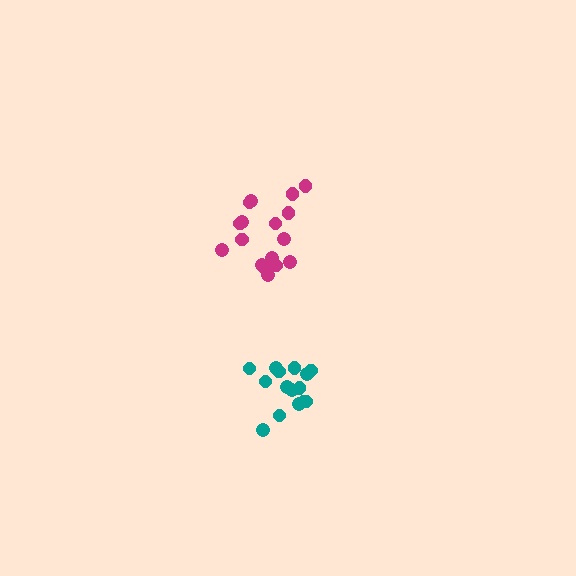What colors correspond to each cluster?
The clusters are colored: magenta, teal.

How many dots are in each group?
Group 1: 17 dots, Group 2: 15 dots (32 total).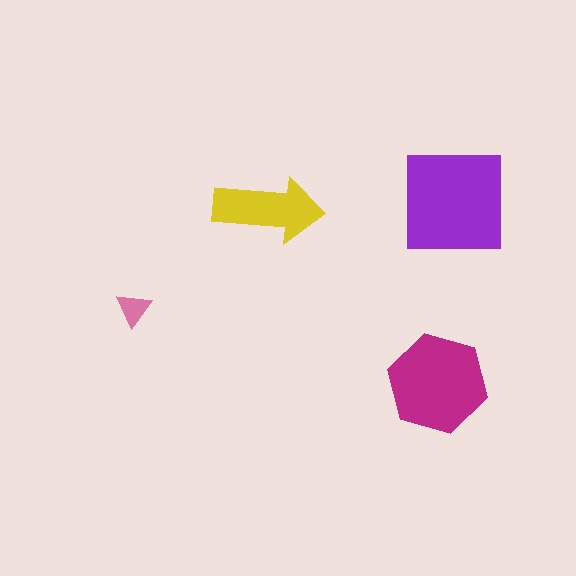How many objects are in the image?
There are 4 objects in the image.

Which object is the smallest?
The pink triangle.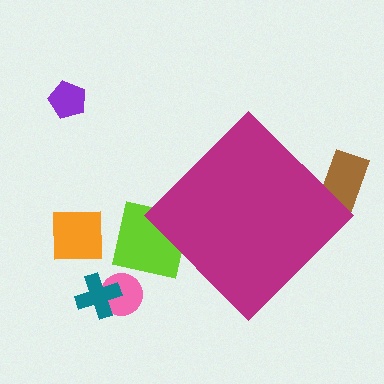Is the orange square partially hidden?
No, the orange square is fully visible.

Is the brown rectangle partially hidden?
Yes, the brown rectangle is partially hidden behind the magenta diamond.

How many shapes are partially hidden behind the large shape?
2 shapes are partially hidden.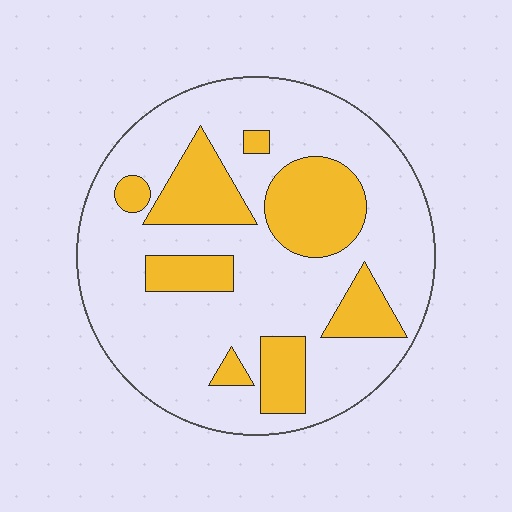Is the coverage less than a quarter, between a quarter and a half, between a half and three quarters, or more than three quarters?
Between a quarter and a half.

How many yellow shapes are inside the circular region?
8.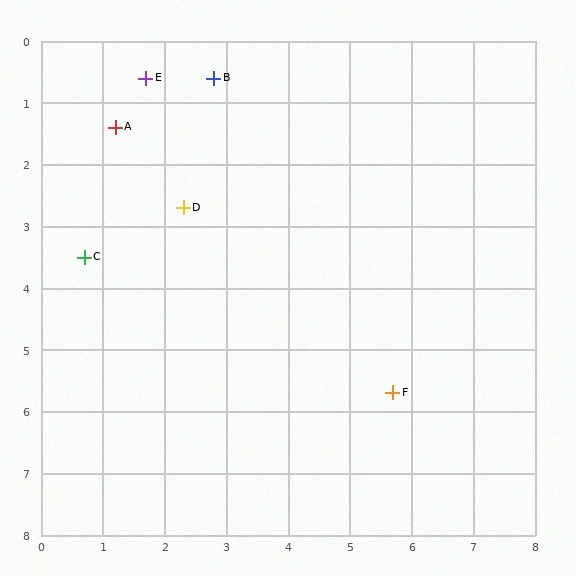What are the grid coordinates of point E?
Point E is at approximately (1.7, 0.6).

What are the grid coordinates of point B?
Point B is at approximately (2.8, 0.6).